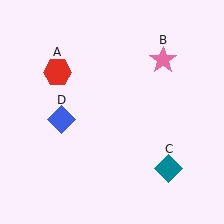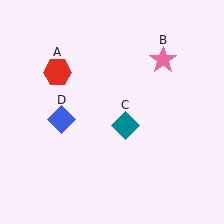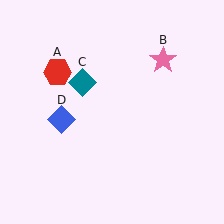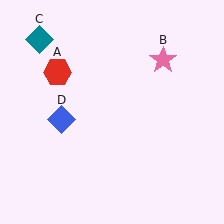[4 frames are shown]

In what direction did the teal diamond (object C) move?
The teal diamond (object C) moved up and to the left.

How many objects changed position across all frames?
1 object changed position: teal diamond (object C).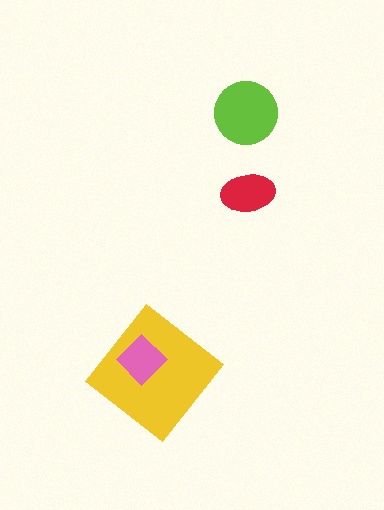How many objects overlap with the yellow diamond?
1 object overlaps with the yellow diamond.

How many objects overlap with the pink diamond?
1 object overlaps with the pink diamond.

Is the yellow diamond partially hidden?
Yes, it is partially covered by another shape.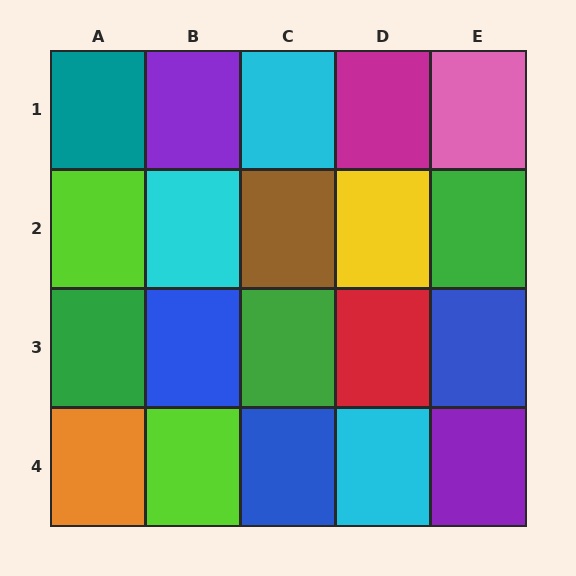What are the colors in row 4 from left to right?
Orange, lime, blue, cyan, purple.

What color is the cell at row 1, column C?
Cyan.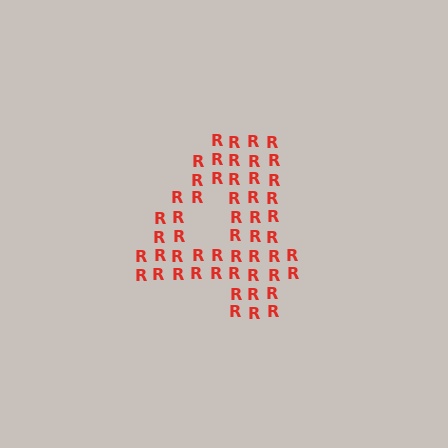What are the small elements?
The small elements are letter R's.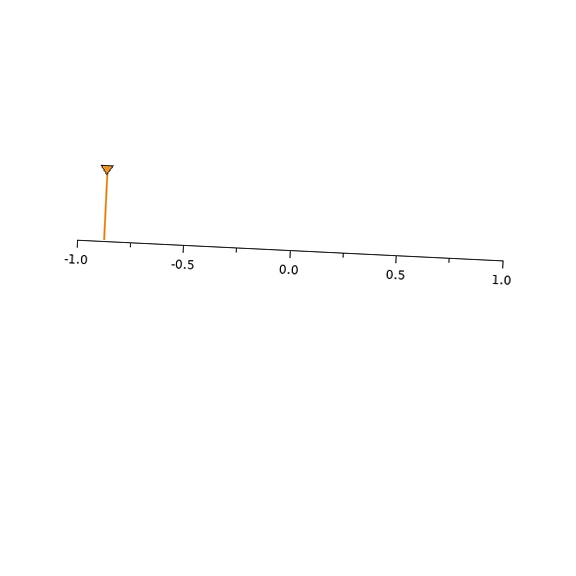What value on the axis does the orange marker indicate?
The marker indicates approximately -0.88.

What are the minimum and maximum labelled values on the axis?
The axis runs from -1.0 to 1.0.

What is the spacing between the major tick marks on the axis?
The major ticks are spaced 0.5 apart.